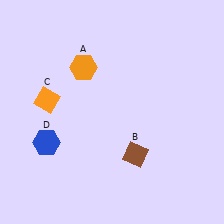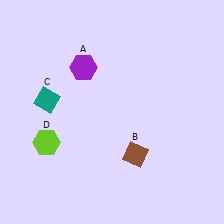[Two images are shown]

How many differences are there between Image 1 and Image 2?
There are 3 differences between the two images.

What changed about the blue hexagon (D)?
In Image 1, D is blue. In Image 2, it changed to lime.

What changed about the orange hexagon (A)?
In Image 1, A is orange. In Image 2, it changed to purple.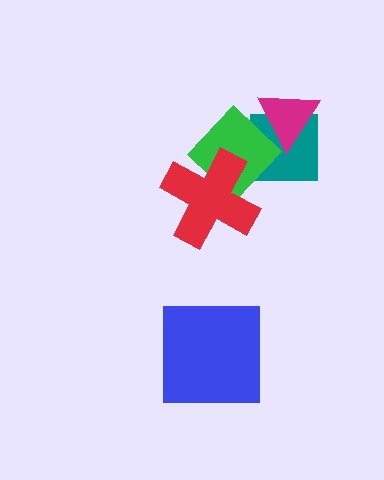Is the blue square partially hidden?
No, no other shape covers it.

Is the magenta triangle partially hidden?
Yes, it is partially covered by another shape.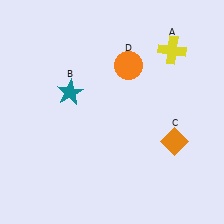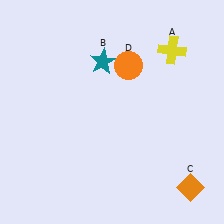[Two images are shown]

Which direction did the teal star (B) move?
The teal star (B) moved right.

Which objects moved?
The objects that moved are: the teal star (B), the orange diamond (C).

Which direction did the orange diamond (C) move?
The orange diamond (C) moved down.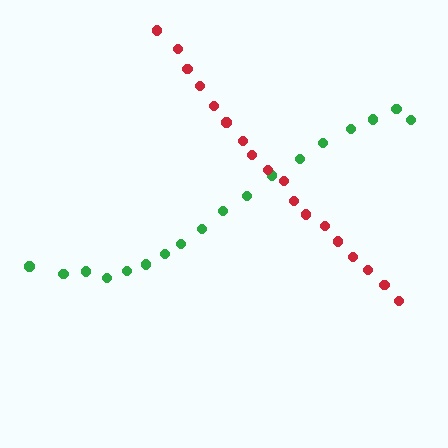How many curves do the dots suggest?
There are 2 distinct paths.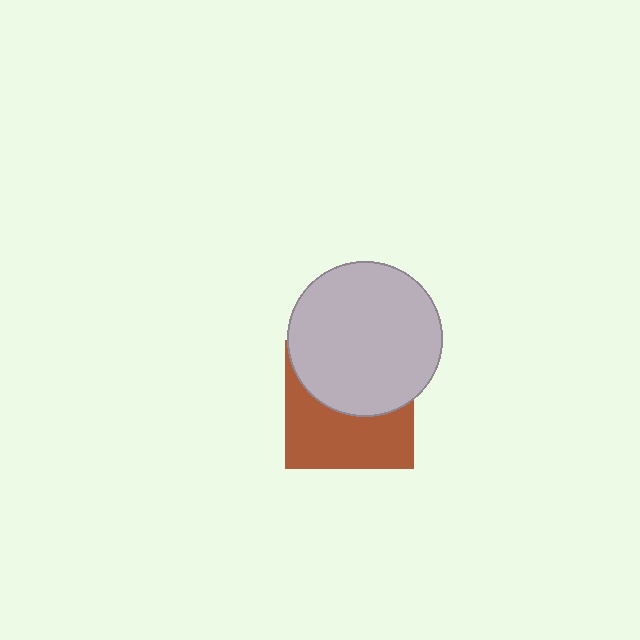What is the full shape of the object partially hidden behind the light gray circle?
The partially hidden object is a brown square.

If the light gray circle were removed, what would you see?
You would see the complete brown square.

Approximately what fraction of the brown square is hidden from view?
Roughly 49% of the brown square is hidden behind the light gray circle.